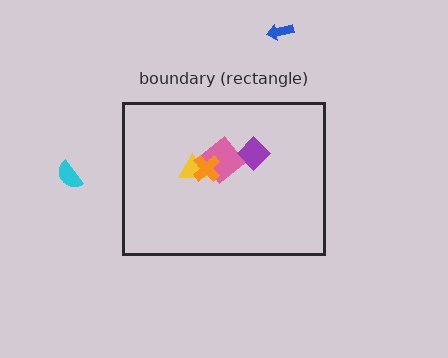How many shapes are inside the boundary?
4 inside, 2 outside.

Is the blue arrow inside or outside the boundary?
Outside.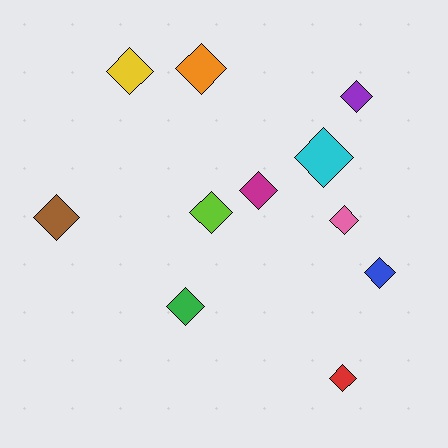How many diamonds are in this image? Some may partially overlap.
There are 11 diamonds.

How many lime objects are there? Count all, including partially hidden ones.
There is 1 lime object.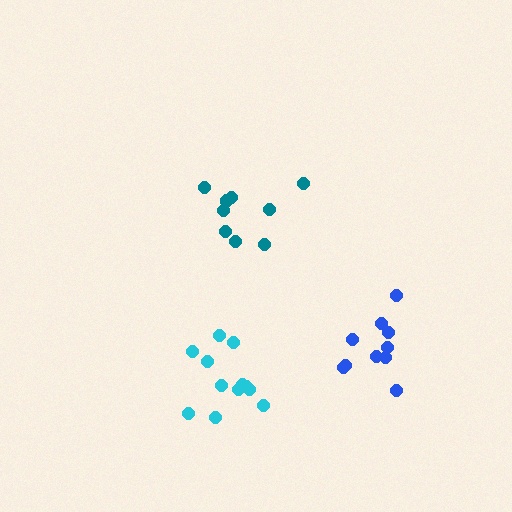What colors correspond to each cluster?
The clusters are colored: teal, cyan, blue.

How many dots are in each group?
Group 1: 9 dots, Group 2: 12 dots, Group 3: 10 dots (31 total).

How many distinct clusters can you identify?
There are 3 distinct clusters.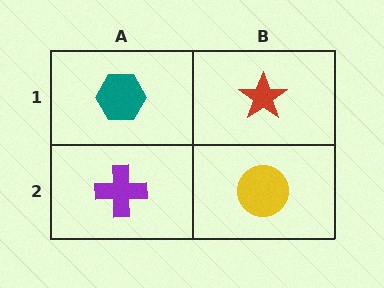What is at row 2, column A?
A purple cross.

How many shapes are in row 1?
2 shapes.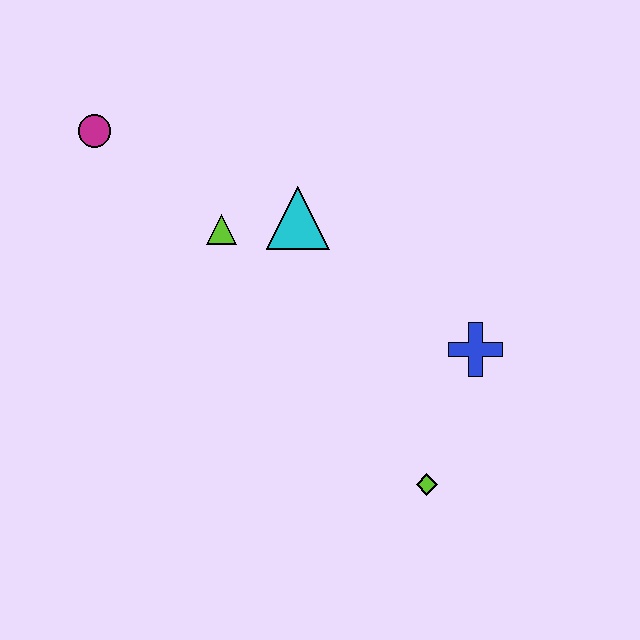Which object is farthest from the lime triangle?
The lime diamond is farthest from the lime triangle.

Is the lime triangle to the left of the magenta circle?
No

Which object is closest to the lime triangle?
The cyan triangle is closest to the lime triangle.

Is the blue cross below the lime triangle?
Yes